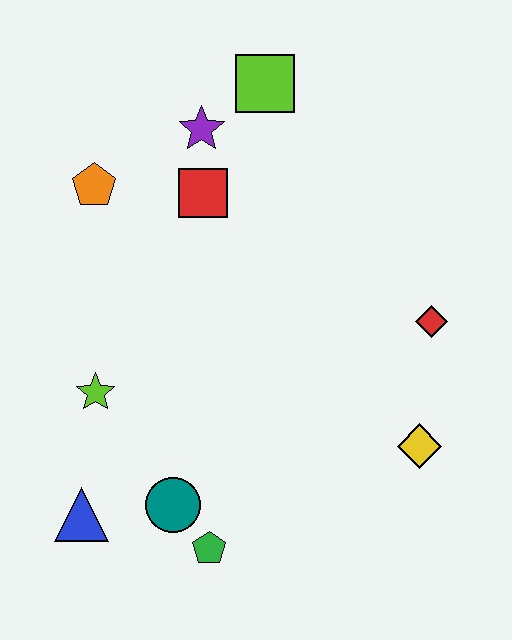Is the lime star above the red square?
No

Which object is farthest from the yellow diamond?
The orange pentagon is farthest from the yellow diamond.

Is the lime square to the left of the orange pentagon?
No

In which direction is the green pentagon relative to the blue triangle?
The green pentagon is to the right of the blue triangle.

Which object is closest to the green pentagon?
The teal circle is closest to the green pentagon.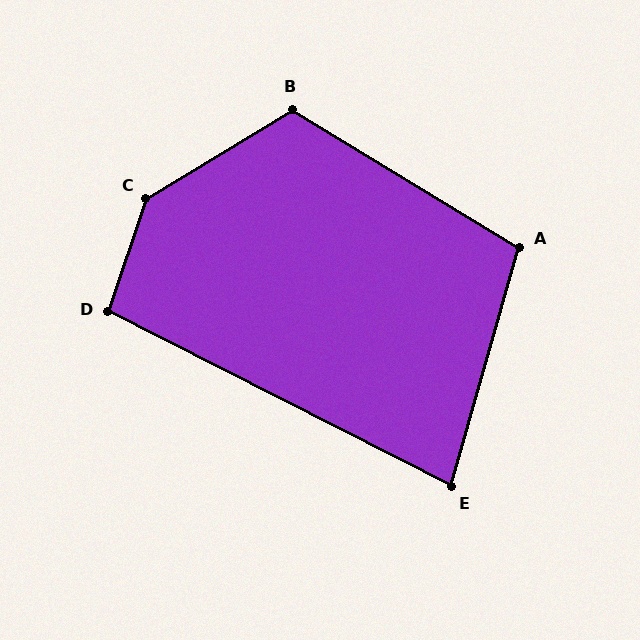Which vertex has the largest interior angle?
C, at approximately 140 degrees.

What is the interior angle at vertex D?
Approximately 98 degrees (obtuse).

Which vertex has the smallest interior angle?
E, at approximately 79 degrees.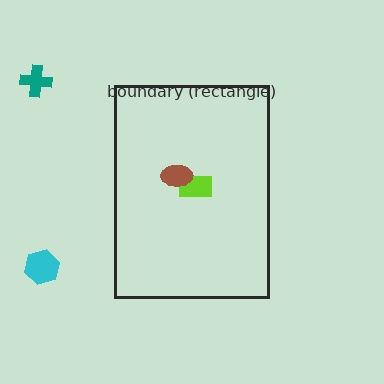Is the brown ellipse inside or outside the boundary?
Inside.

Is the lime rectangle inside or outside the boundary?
Inside.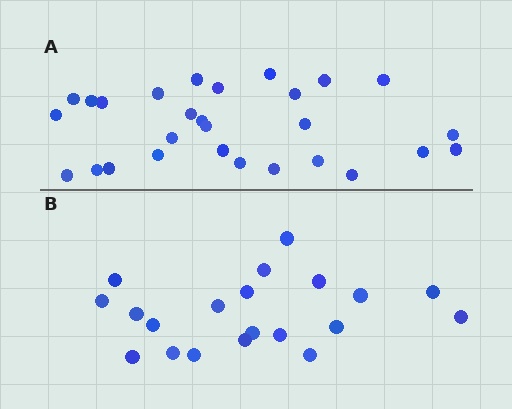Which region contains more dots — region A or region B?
Region A (the top region) has more dots.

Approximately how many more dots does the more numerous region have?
Region A has roughly 8 or so more dots than region B.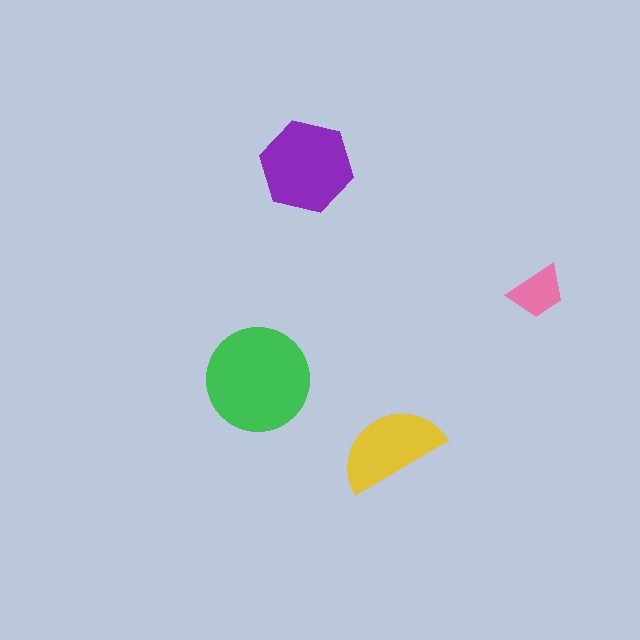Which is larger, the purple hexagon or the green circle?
The green circle.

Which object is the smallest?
The pink trapezoid.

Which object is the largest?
The green circle.